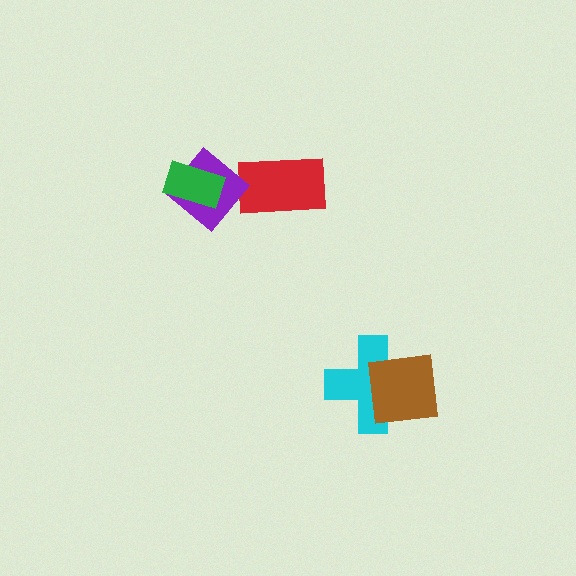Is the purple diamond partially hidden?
Yes, it is partially covered by another shape.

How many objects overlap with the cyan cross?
1 object overlaps with the cyan cross.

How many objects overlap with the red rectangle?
1 object overlaps with the red rectangle.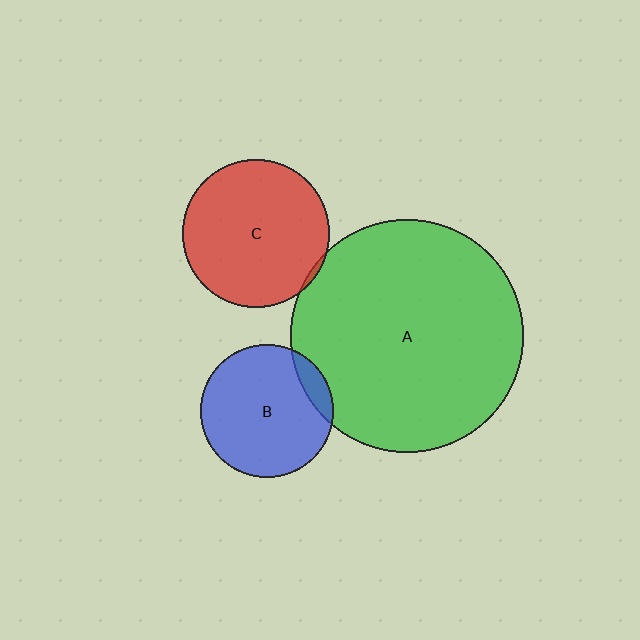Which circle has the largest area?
Circle A (green).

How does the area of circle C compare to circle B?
Approximately 1.2 times.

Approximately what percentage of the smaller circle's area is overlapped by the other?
Approximately 10%.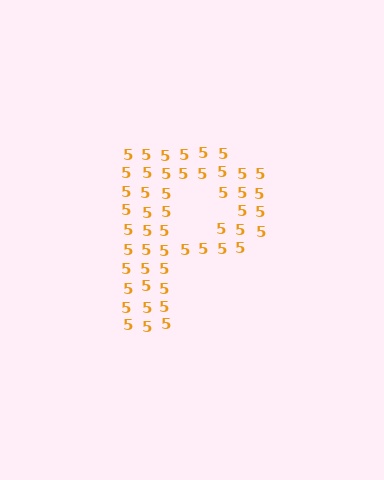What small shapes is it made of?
It is made of small digit 5's.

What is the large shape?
The large shape is the letter P.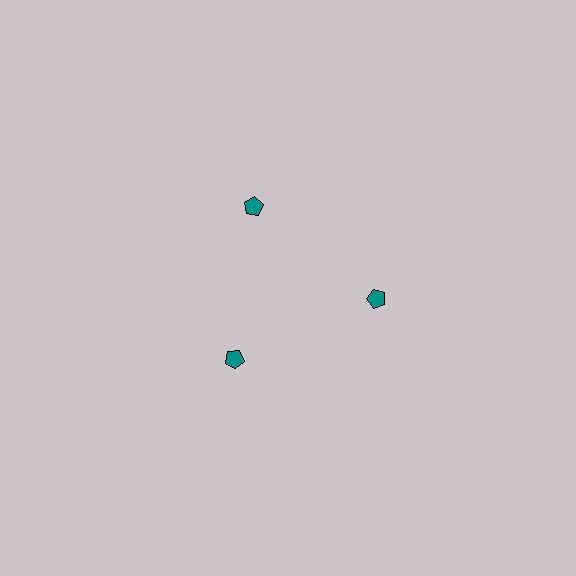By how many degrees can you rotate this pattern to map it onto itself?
The pattern maps onto itself every 120 degrees of rotation.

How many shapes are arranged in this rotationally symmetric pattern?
There are 3 shapes, arranged in 3 groups of 1.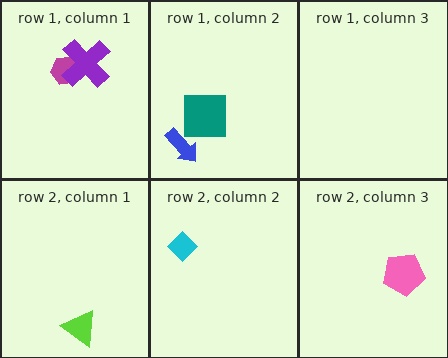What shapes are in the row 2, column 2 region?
The cyan diamond.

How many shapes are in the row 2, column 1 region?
1.